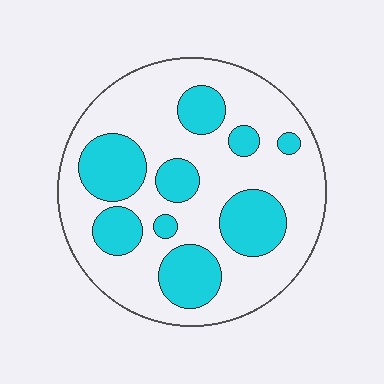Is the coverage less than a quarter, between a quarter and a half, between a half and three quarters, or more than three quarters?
Between a quarter and a half.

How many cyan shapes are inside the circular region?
9.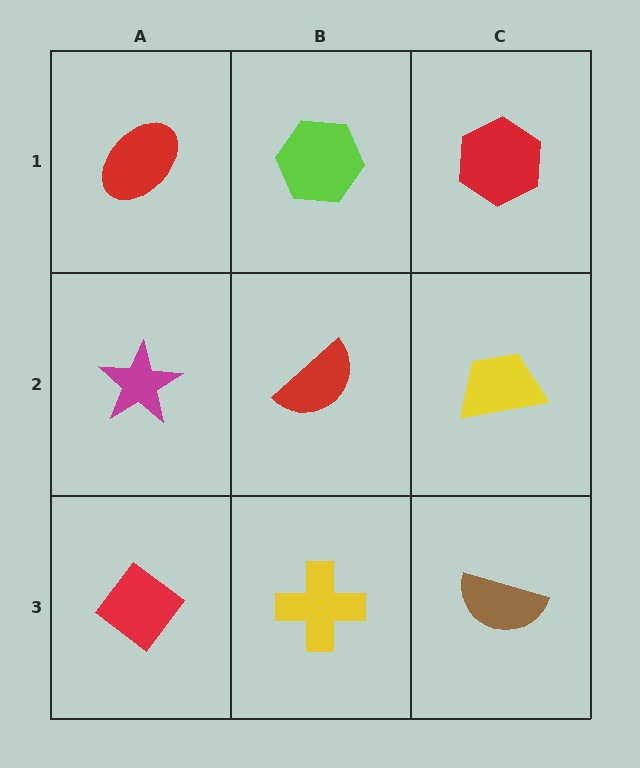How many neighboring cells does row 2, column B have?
4.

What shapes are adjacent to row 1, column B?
A red semicircle (row 2, column B), a red ellipse (row 1, column A), a red hexagon (row 1, column C).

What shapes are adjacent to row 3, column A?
A magenta star (row 2, column A), a yellow cross (row 3, column B).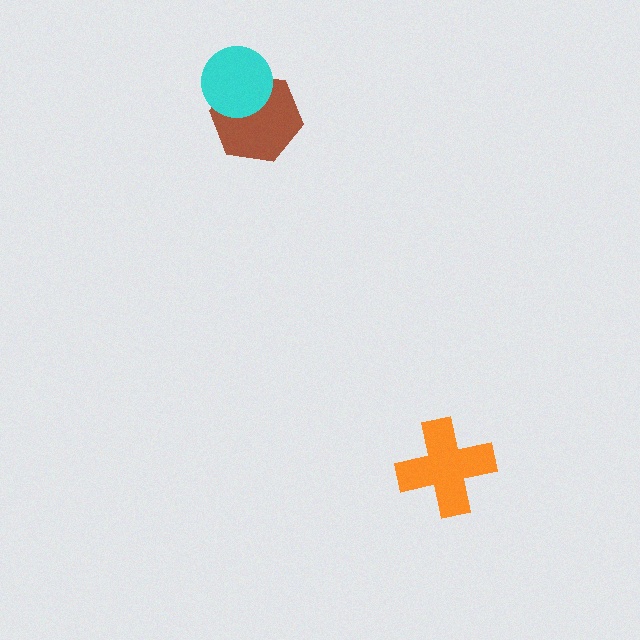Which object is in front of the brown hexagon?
The cyan circle is in front of the brown hexagon.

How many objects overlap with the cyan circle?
1 object overlaps with the cyan circle.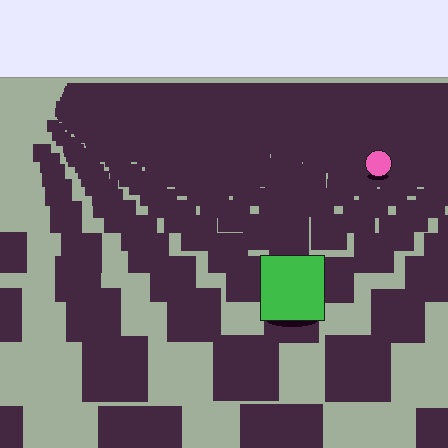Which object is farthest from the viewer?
The pink circle is farthest from the viewer. It appears smaller and the ground texture around it is denser.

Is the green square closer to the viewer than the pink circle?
Yes. The green square is closer — you can tell from the texture gradient: the ground texture is coarser near it.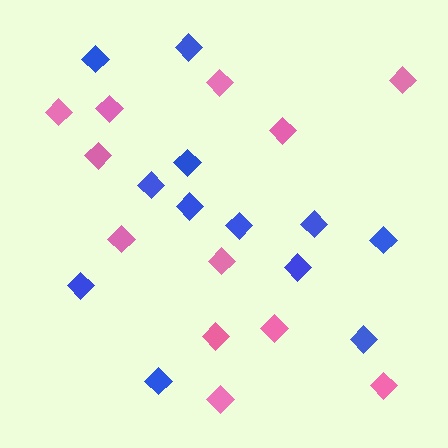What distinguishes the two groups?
There are 2 groups: one group of pink diamonds (12) and one group of blue diamonds (12).